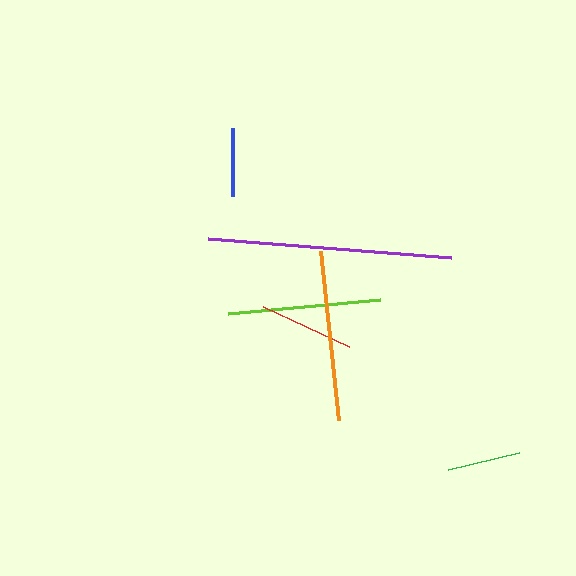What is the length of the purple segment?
The purple segment is approximately 244 pixels long.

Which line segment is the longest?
The purple line is the longest at approximately 244 pixels.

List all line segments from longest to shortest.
From longest to shortest: purple, orange, lime, red, green, blue.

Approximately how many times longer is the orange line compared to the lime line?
The orange line is approximately 1.1 times the length of the lime line.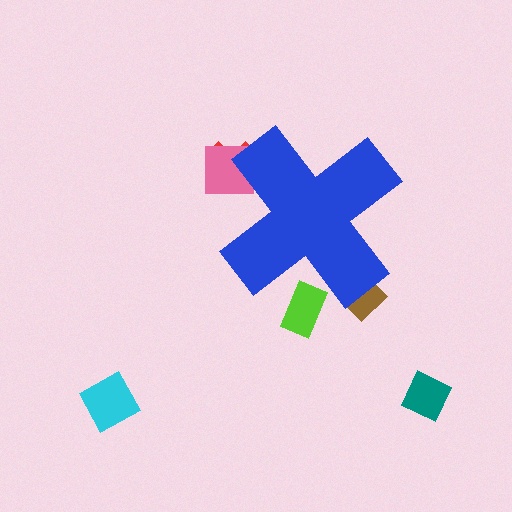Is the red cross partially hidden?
Yes, the red cross is partially hidden behind the blue cross.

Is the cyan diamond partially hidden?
No, the cyan diamond is fully visible.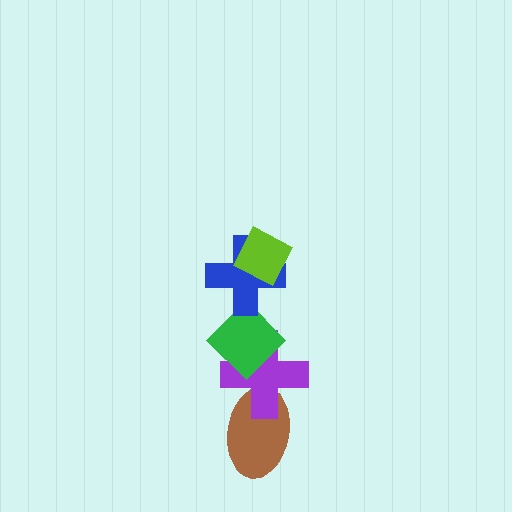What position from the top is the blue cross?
The blue cross is 2nd from the top.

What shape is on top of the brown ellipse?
The purple cross is on top of the brown ellipse.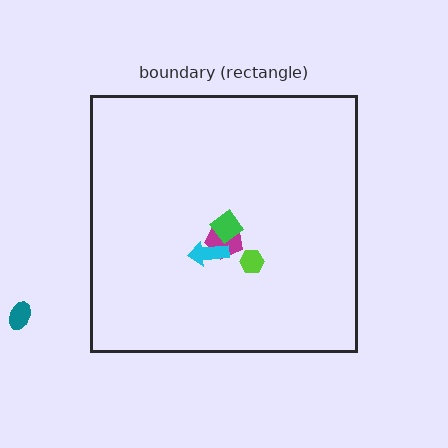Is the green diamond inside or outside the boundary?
Inside.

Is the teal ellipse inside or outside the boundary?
Outside.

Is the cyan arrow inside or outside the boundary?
Inside.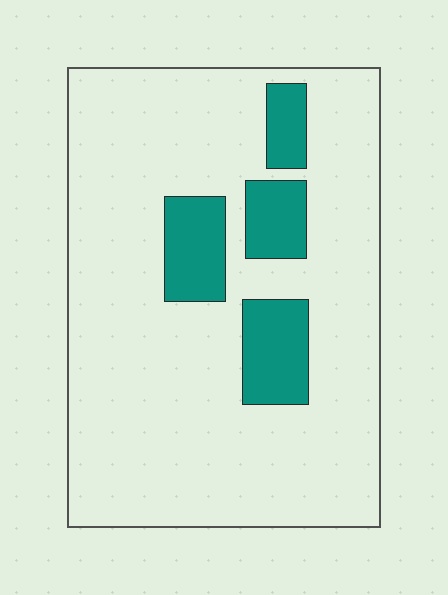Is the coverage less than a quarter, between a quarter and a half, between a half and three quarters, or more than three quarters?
Less than a quarter.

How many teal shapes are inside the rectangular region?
4.